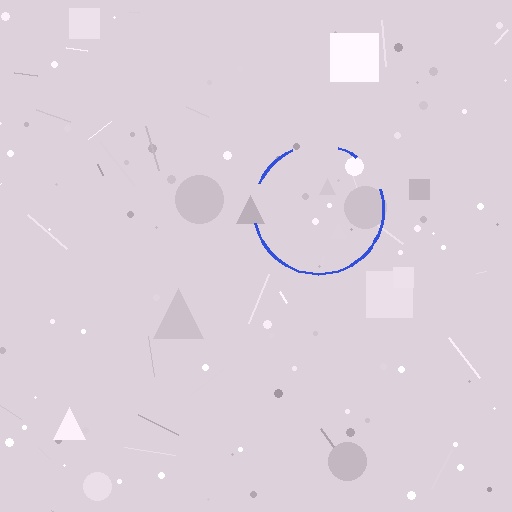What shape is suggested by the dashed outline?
The dashed outline suggests a circle.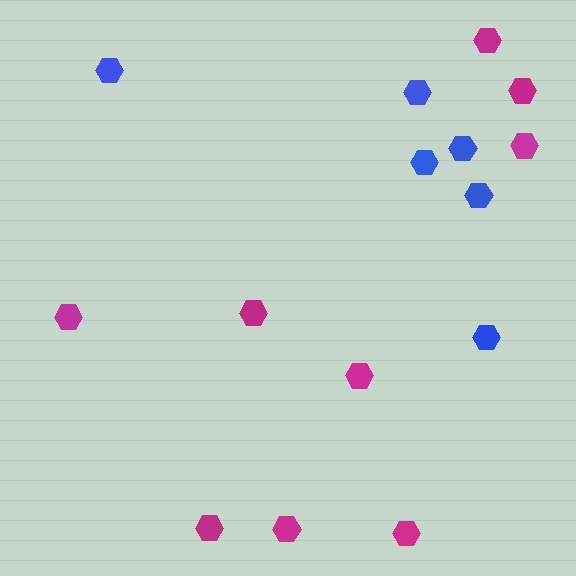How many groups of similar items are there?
There are 2 groups: one group of magenta hexagons (9) and one group of blue hexagons (6).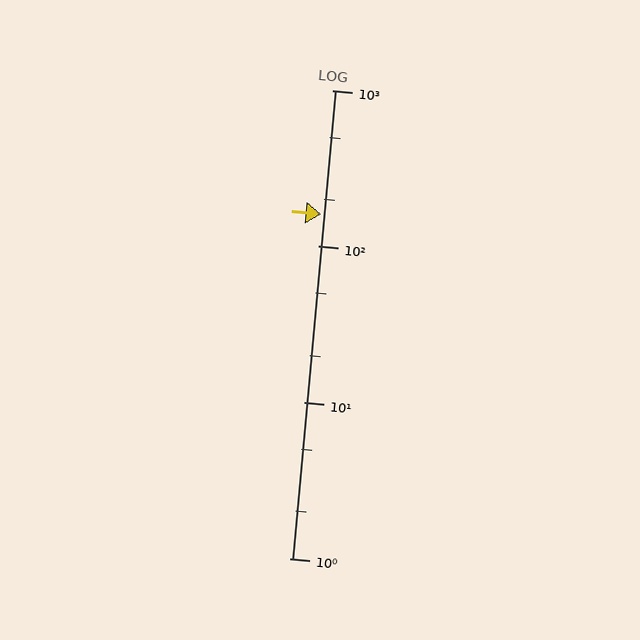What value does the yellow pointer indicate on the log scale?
The pointer indicates approximately 160.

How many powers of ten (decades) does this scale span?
The scale spans 3 decades, from 1 to 1000.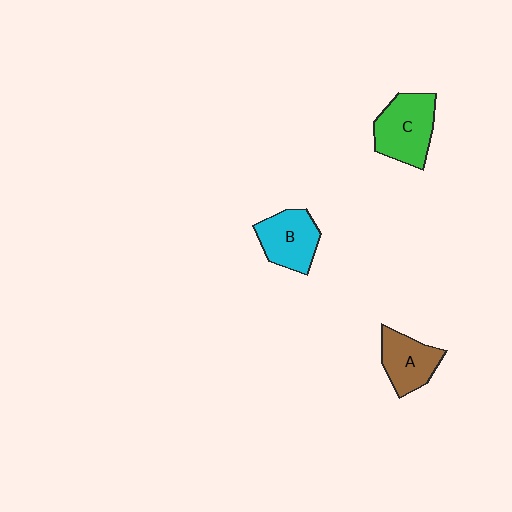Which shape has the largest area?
Shape C (green).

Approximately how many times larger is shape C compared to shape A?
Approximately 1.3 times.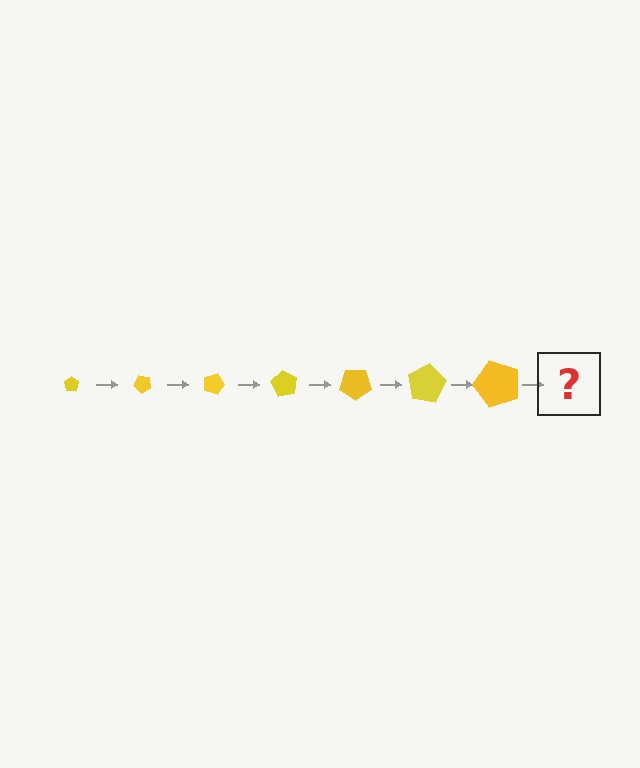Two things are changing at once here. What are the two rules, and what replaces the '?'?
The two rules are that the pentagon grows larger each step and it rotates 45 degrees each step. The '?' should be a pentagon, larger than the previous one and rotated 315 degrees from the start.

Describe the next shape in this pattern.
It should be a pentagon, larger than the previous one and rotated 315 degrees from the start.